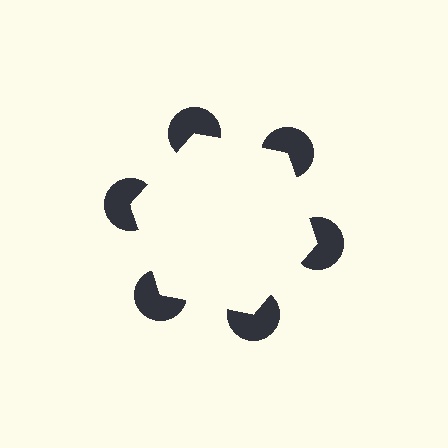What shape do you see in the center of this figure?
An illusory hexagon — its edges are inferred from the aligned wedge cuts in the pac-man discs, not physically drawn.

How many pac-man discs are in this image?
There are 6 — one at each vertex of the illusory hexagon.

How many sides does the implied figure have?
6 sides.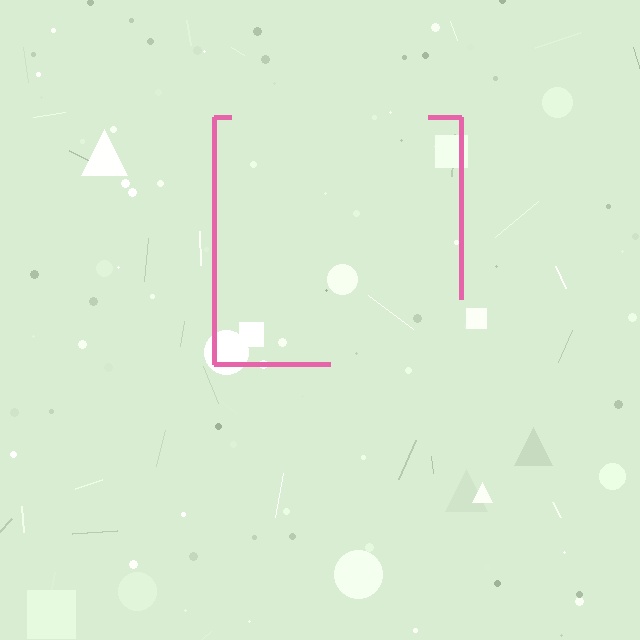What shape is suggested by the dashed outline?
The dashed outline suggests a square.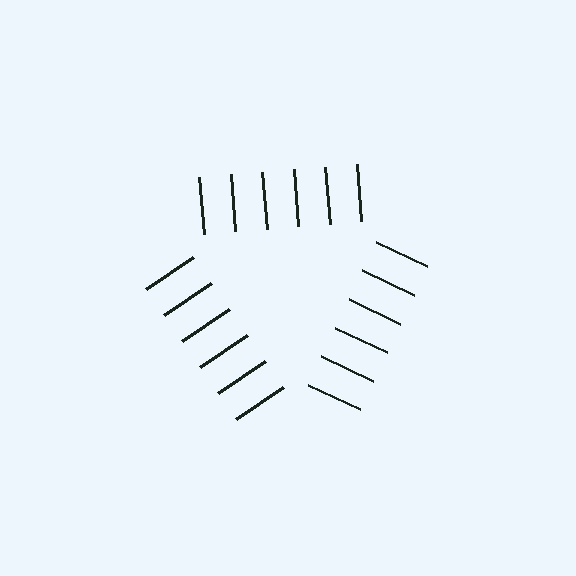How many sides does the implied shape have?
3 sides — the line-ends trace a triangle.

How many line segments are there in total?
18 — 6 along each of the 3 edges.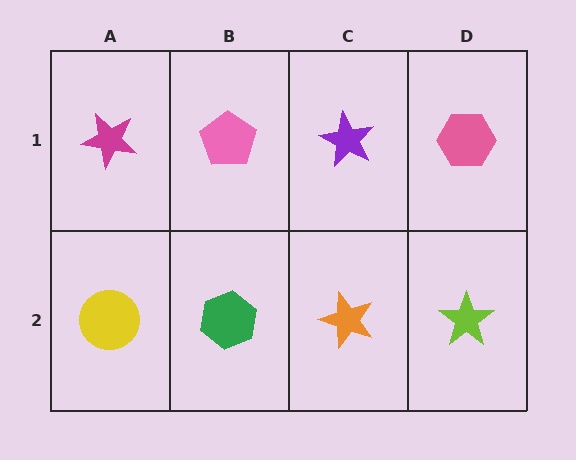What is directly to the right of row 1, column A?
A pink pentagon.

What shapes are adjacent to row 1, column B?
A green hexagon (row 2, column B), a magenta star (row 1, column A), a purple star (row 1, column C).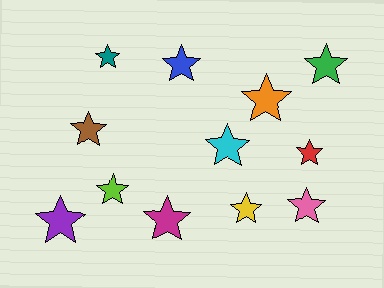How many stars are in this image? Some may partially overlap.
There are 12 stars.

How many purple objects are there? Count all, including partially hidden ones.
There is 1 purple object.